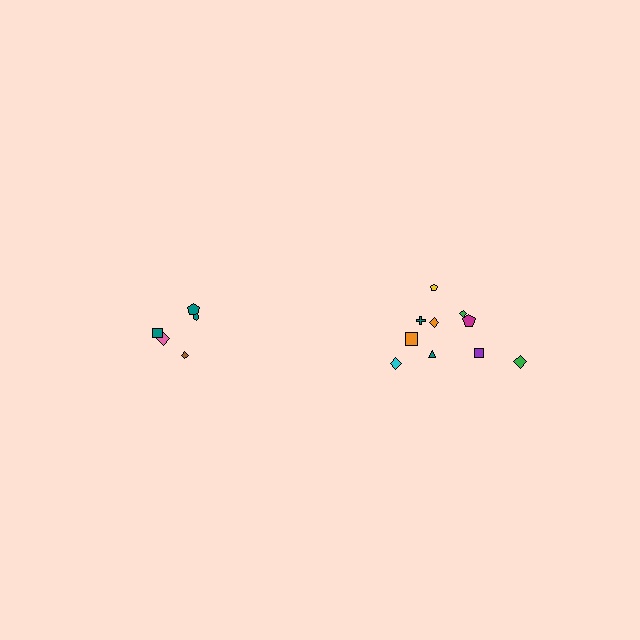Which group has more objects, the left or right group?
The right group.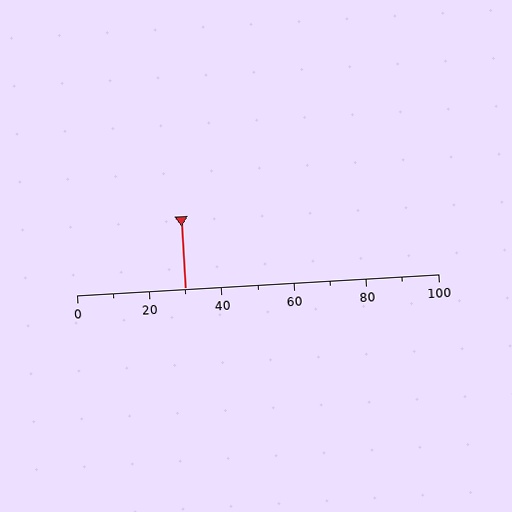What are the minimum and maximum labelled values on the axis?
The axis runs from 0 to 100.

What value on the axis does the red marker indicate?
The marker indicates approximately 30.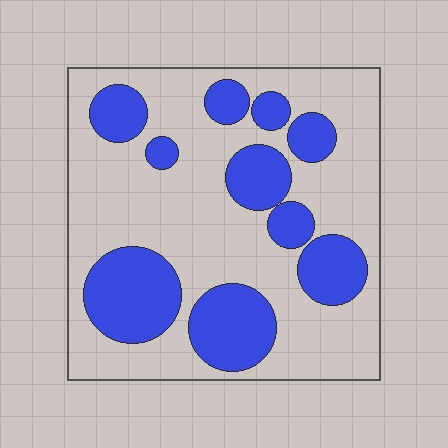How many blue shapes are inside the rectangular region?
10.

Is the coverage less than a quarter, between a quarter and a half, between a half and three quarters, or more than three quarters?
Between a quarter and a half.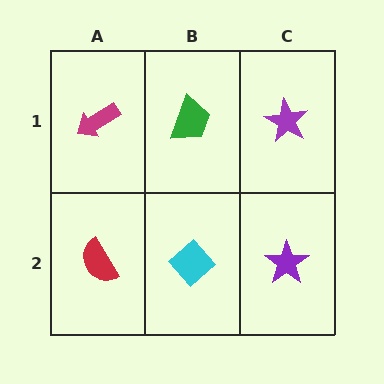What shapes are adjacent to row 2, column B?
A green trapezoid (row 1, column B), a red semicircle (row 2, column A), a purple star (row 2, column C).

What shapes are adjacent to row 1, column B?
A cyan diamond (row 2, column B), a magenta arrow (row 1, column A), a purple star (row 1, column C).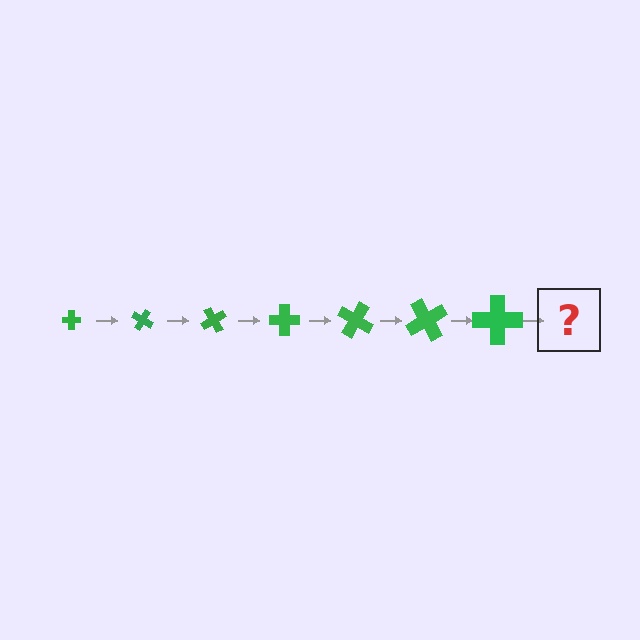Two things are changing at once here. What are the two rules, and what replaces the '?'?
The two rules are that the cross grows larger each step and it rotates 30 degrees each step. The '?' should be a cross, larger than the previous one and rotated 210 degrees from the start.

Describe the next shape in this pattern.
It should be a cross, larger than the previous one and rotated 210 degrees from the start.